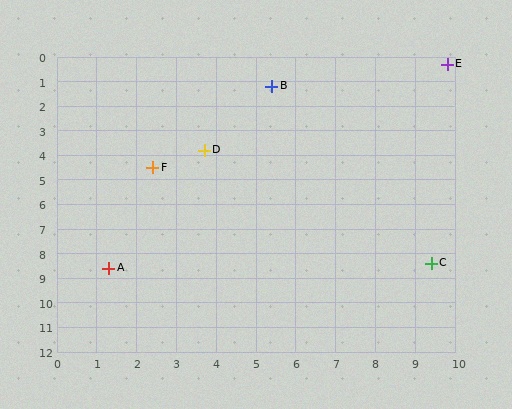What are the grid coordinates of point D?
Point D is at approximately (3.7, 3.8).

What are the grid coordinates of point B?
Point B is at approximately (5.4, 1.2).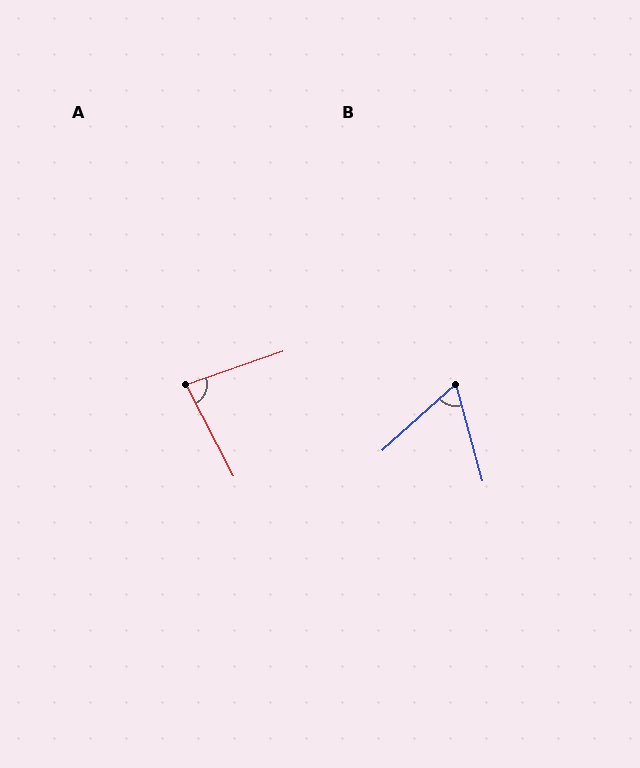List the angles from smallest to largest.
B (63°), A (81°).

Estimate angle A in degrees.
Approximately 81 degrees.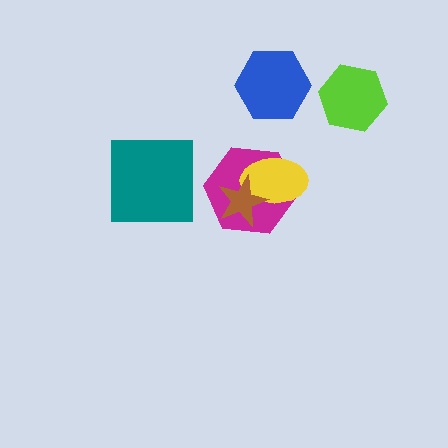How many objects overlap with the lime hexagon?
0 objects overlap with the lime hexagon.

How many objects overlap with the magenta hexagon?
2 objects overlap with the magenta hexagon.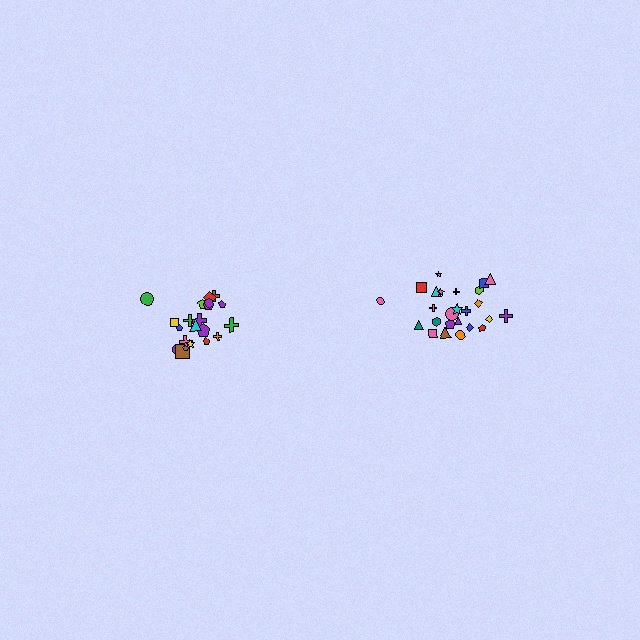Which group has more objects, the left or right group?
The right group.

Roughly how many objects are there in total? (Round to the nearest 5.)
Roughly 45 objects in total.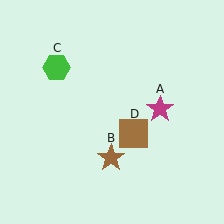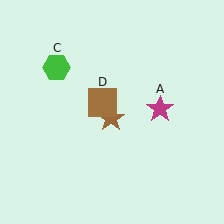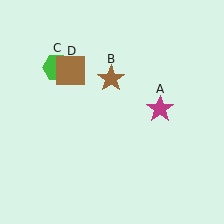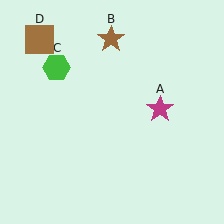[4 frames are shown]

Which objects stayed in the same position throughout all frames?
Magenta star (object A) and green hexagon (object C) remained stationary.